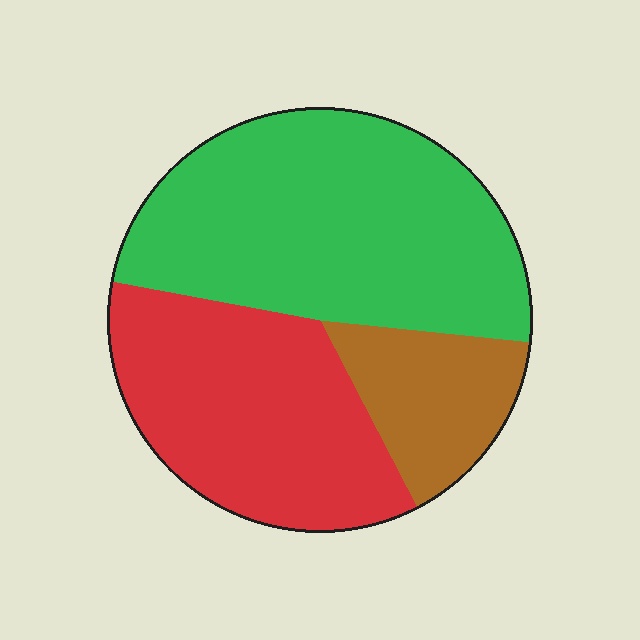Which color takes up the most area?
Green, at roughly 50%.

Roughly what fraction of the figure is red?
Red covers 36% of the figure.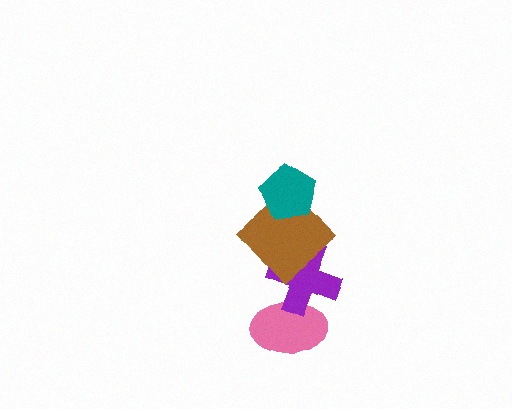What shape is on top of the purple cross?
The brown diamond is on top of the purple cross.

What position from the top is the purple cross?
The purple cross is 3rd from the top.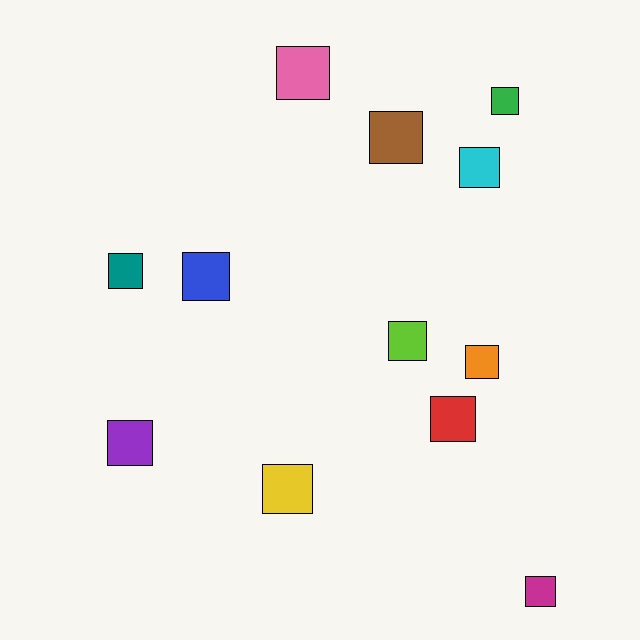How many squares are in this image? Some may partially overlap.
There are 12 squares.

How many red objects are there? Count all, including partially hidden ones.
There is 1 red object.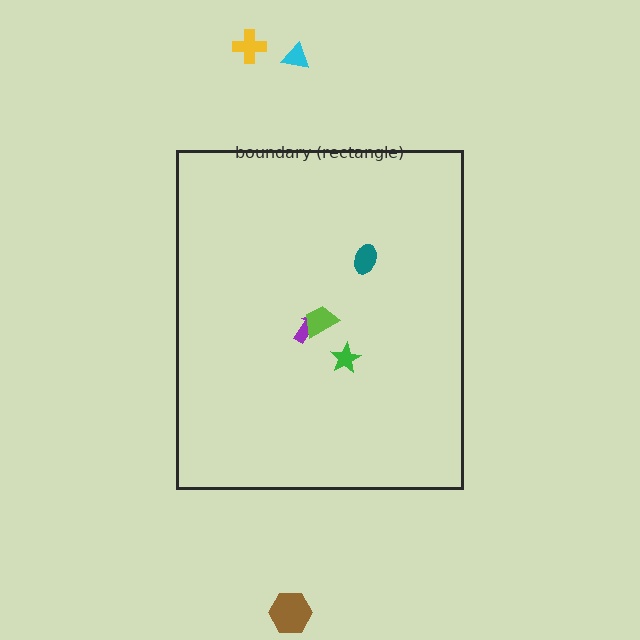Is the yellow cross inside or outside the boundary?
Outside.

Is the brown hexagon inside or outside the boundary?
Outside.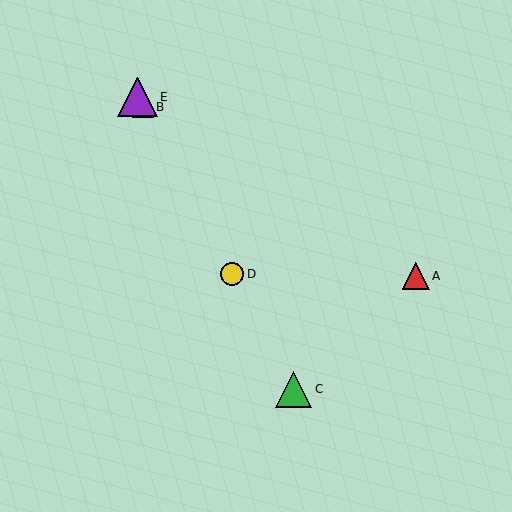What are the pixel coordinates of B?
Object B is at (143, 107).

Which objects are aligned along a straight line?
Objects B, C, D, E are aligned along a straight line.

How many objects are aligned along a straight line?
4 objects (B, C, D, E) are aligned along a straight line.